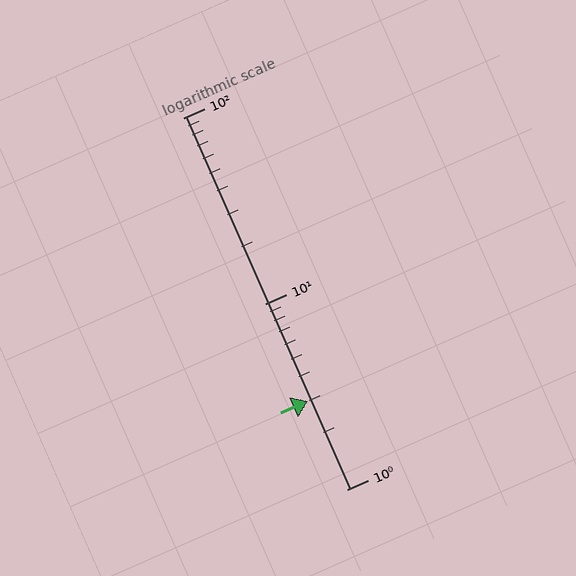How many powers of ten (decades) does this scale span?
The scale spans 2 decades, from 1 to 100.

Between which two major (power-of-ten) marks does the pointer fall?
The pointer is between 1 and 10.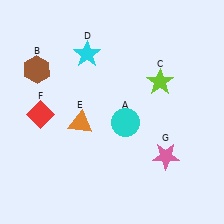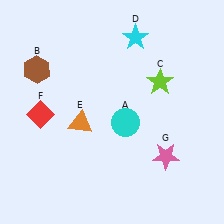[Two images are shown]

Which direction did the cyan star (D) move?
The cyan star (D) moved right.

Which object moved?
The cyan star (D) moved right.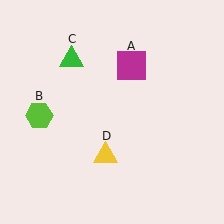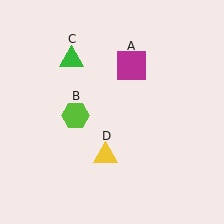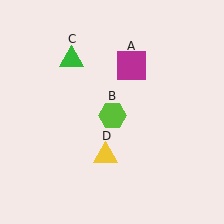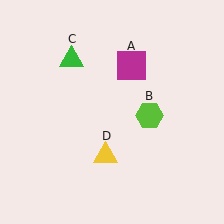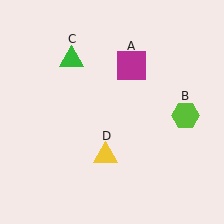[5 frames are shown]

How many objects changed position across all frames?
1 object changed position: lime hexagon (object B).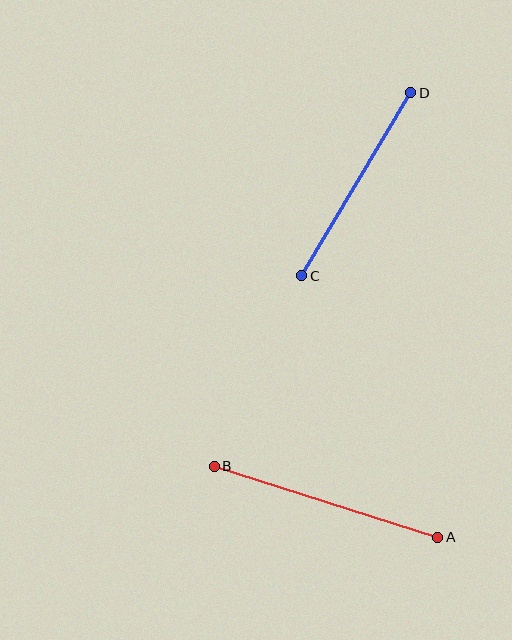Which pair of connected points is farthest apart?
Points A and B are farthest apart.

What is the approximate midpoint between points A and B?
The midpoint is at approximately (326, 502) pixels.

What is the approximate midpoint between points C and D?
The midpoint is at approximately (356, 184) pixels.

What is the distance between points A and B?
The distance is approximately 234 pixels.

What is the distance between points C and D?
The distance is approximately 213 pixels.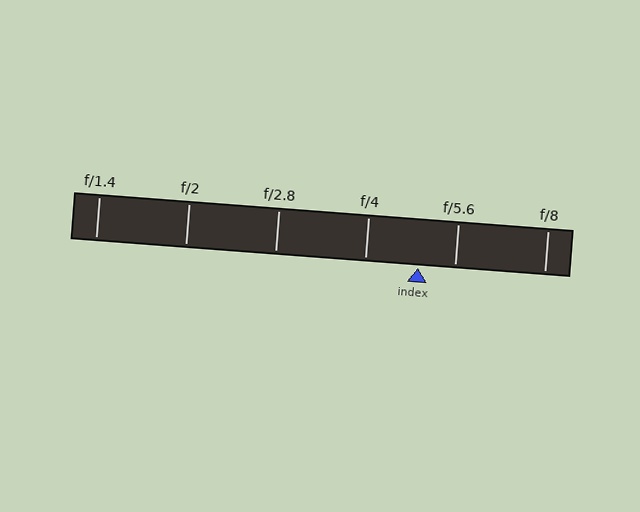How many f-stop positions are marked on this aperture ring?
There are 6 f-stop positions marked.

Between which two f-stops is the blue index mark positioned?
The index mark is between f/4 and f/5.6.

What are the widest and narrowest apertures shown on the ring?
The widest aperture shown is f/1.4 and the narrowest is f/8.